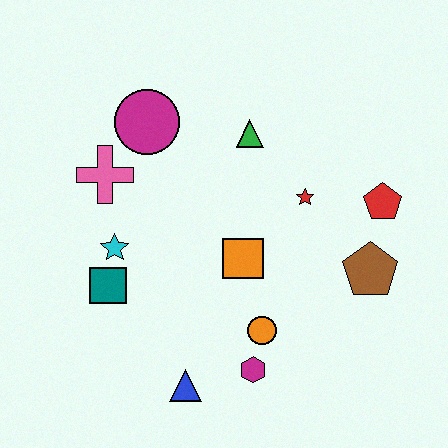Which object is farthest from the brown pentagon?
The pink cross is farthest from the brown pentagon.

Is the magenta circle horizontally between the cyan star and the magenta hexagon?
Yes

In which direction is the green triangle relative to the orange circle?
The green triangle is above the orange circle.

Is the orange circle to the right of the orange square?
Yes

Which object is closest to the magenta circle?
The pink cross is closest to the magenta circle.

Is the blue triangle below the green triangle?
Yes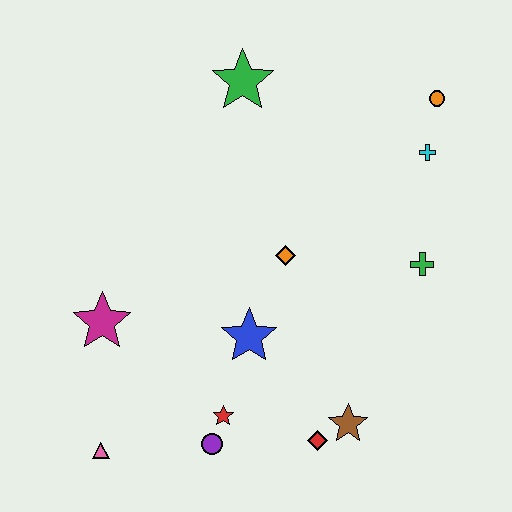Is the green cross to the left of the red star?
No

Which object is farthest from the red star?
The orange circle is farthest from the red star.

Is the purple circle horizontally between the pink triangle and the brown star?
Yes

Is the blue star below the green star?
Yes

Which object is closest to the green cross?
The cyan cross is closest to the green cross.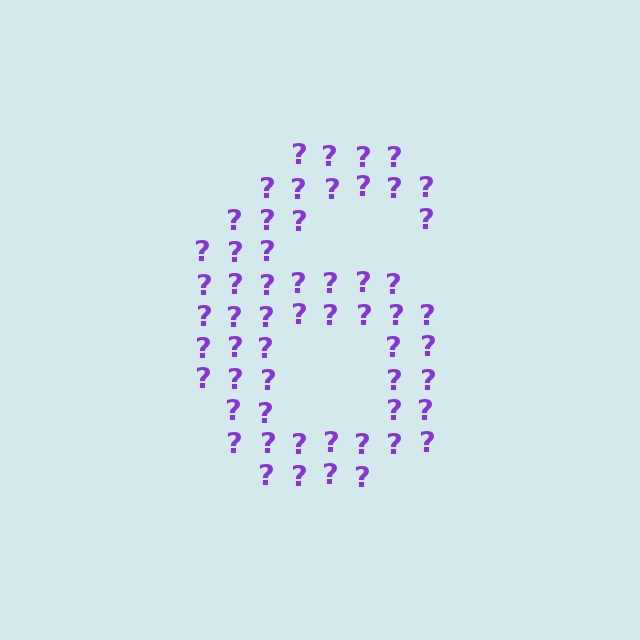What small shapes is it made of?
It is made of small question marks.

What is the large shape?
The large shape is the digit 6.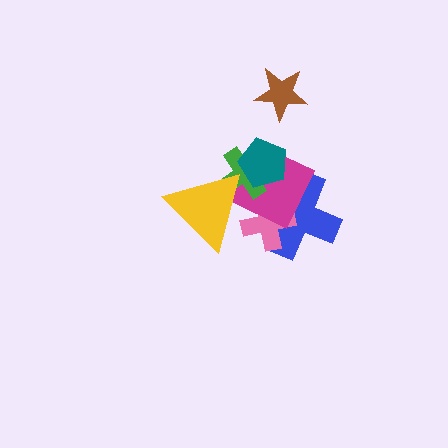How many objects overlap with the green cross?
3 objects overlap with the green cross.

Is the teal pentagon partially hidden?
No, no other shape covers it.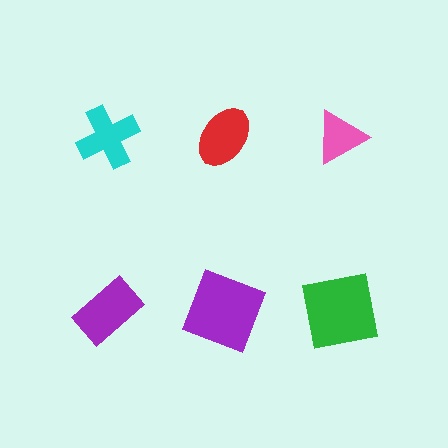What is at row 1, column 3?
A pink triangle.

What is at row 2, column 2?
A purple square.